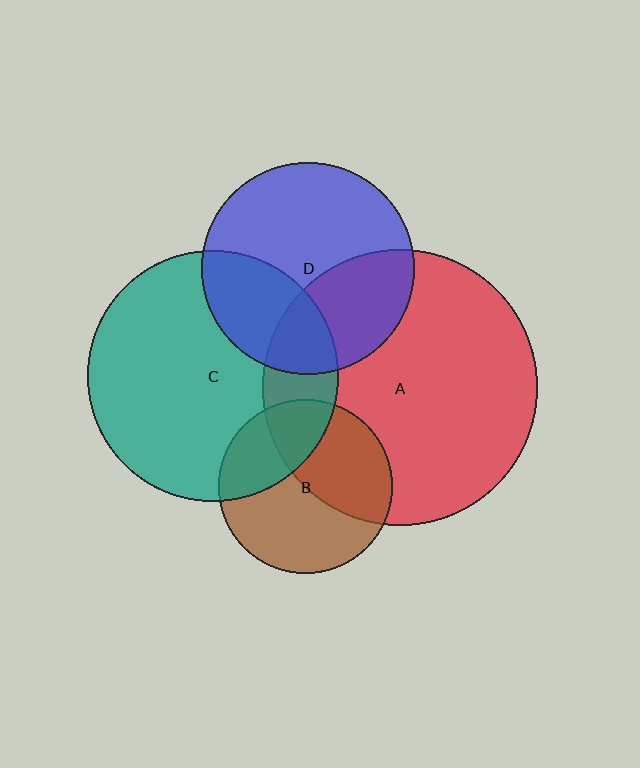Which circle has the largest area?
Circle A (red).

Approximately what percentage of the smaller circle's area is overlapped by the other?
Approximately 30%.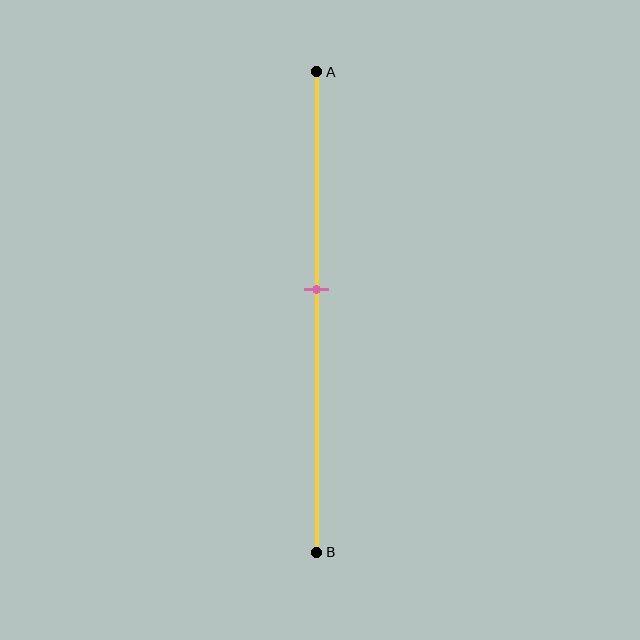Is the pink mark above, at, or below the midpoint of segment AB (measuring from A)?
The pink mark is above the midpoint of segment AB.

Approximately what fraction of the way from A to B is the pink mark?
The pink mark is approximately 45% of the way from A to B.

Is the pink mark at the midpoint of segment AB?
No, the mark is at about 45% from A, not at the 50% midpoint.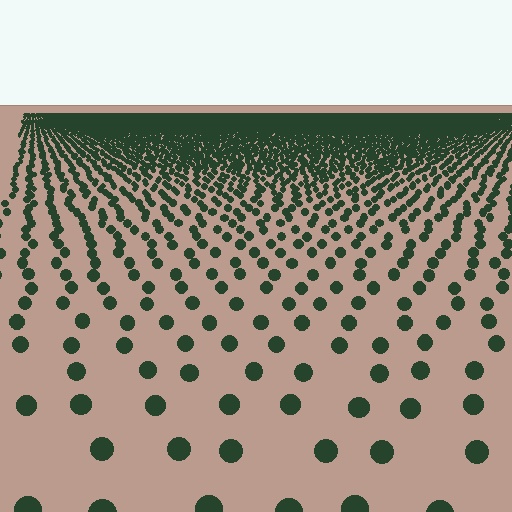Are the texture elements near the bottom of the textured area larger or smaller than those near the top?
Larger. Near the bottom, elements are closer to the viewer and appear at a bigger on-screen size.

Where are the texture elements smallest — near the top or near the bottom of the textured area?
Near the top.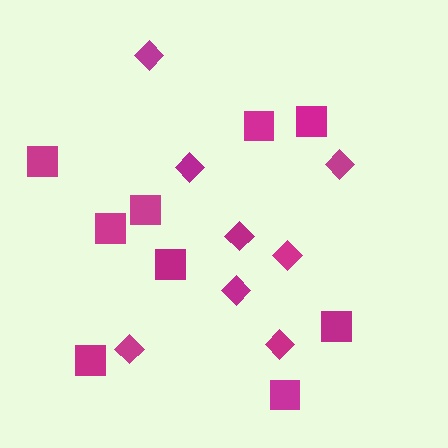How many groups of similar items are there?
There are 2 groups: one group of diamonds (8) and one group of squares (9).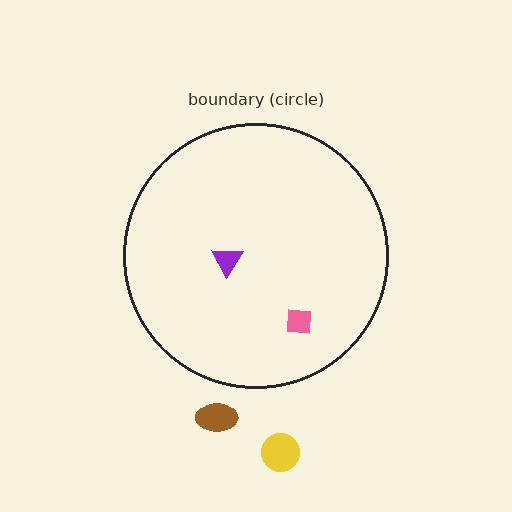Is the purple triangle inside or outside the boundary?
Inside.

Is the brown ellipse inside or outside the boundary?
Outside.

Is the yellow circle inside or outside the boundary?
Outside.